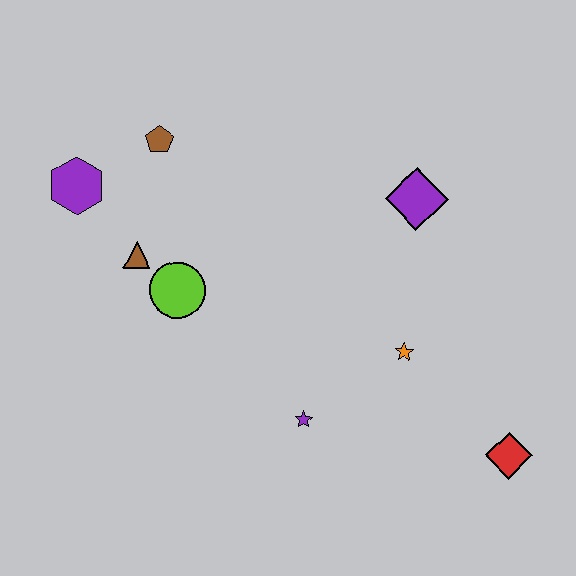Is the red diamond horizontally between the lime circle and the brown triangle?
No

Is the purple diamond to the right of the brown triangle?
Yes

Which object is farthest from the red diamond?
The purple hexagon is farthest from the red diamond.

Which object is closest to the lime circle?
The brown triangle is closest to the lime circle.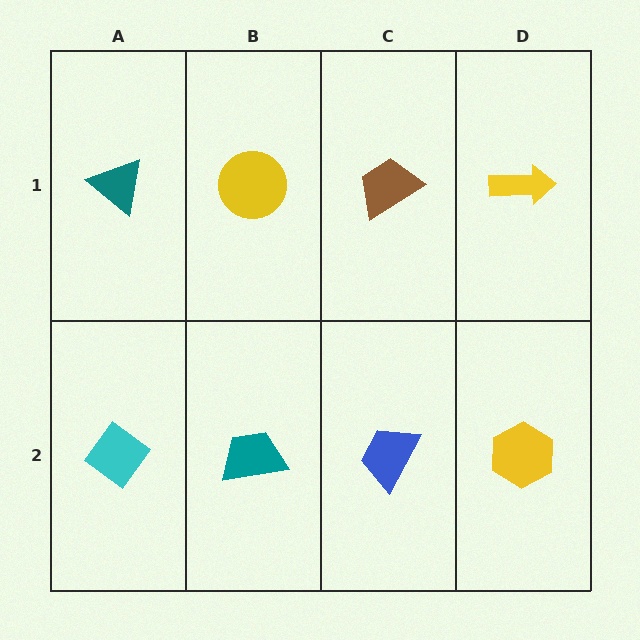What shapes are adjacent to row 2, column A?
A teal triangle (row 1, column A), a teal trapezoid (row 2, column B).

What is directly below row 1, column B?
A teal trapezoid.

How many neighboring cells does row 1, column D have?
2.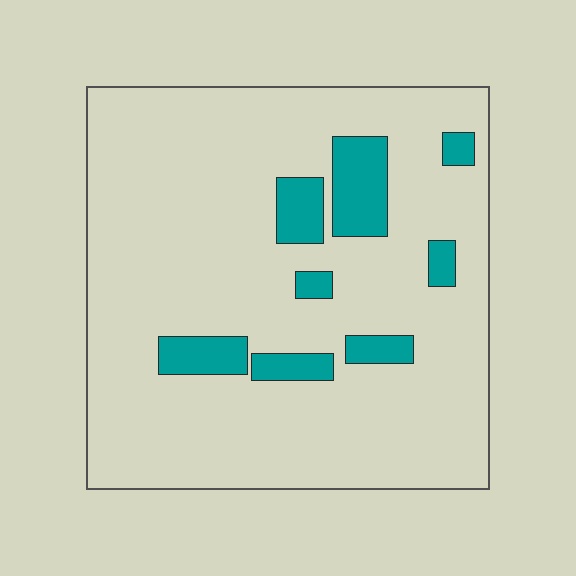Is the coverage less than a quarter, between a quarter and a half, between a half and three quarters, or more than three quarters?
Less than a quarter.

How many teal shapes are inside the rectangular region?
8.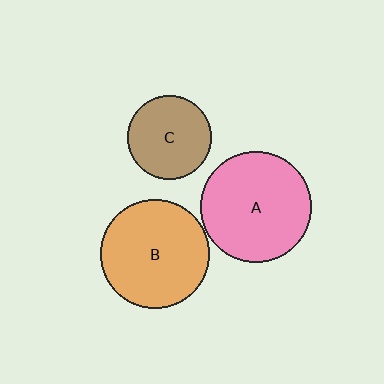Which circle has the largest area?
Circle A (pink).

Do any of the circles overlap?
No, none of the circles overlap.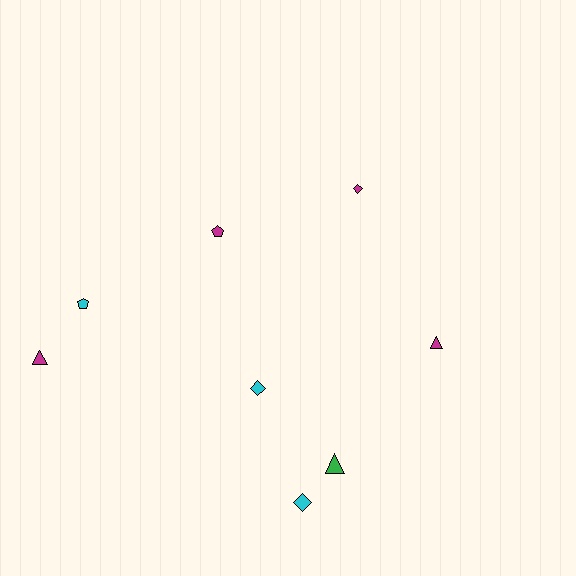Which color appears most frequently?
Magenta, with 4 objects.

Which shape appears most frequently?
Diamond, with 3 objects.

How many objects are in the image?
There are 8 objects.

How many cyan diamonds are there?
There are 2 cyan diamonds.